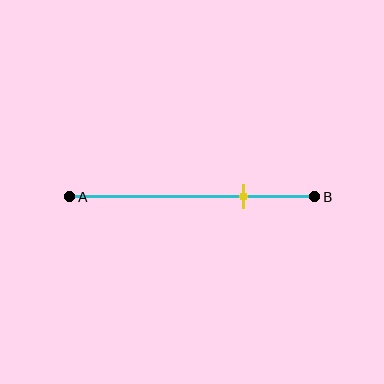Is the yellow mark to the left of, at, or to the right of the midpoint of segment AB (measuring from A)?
The yellow mark is to the right of the midpoint of segment AB.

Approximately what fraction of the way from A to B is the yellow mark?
The yellow mark is approximately 70% of the way from A to B.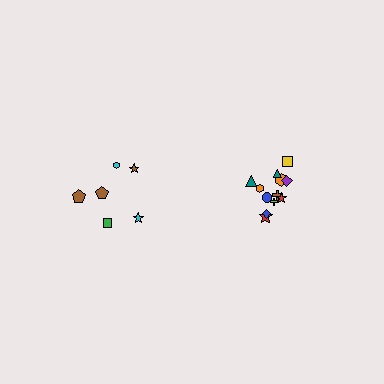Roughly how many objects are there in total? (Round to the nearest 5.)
Roughly 20 objects in total.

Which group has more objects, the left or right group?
The right group.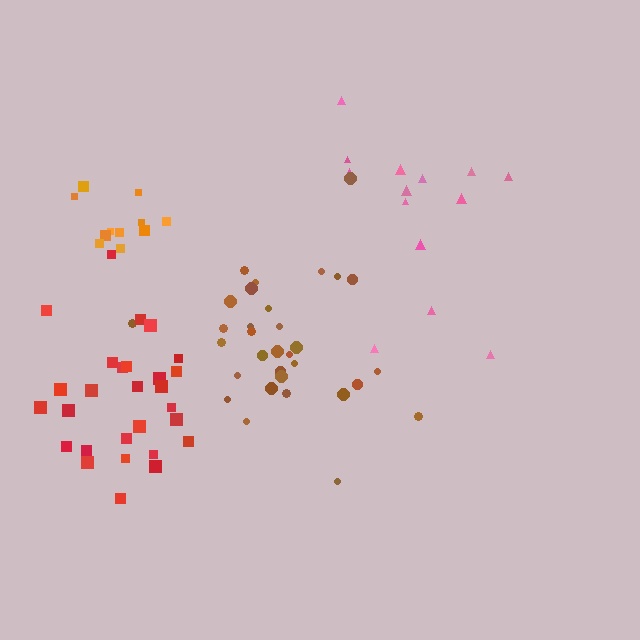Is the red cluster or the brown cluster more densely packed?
Brown.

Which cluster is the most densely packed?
Orange.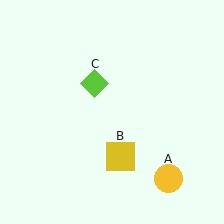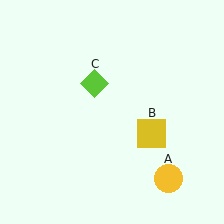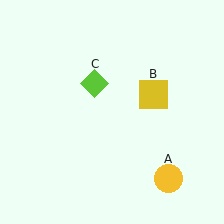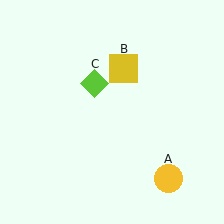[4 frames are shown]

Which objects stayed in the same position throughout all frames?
Yellow circle (object A) and lime diamond (object C) remained stationary.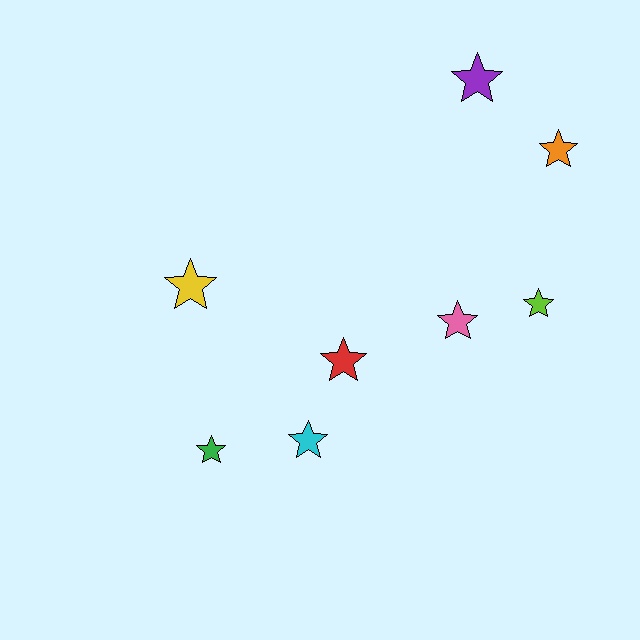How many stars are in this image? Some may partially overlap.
There are 8 stars.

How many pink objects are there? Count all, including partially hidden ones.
There is 1 pink object.